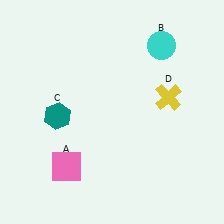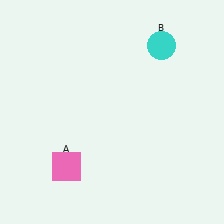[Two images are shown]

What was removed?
The teal hexagon (C), the yellow cross (D) were removed in Image 2.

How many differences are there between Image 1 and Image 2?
There are 2 differences between the two images.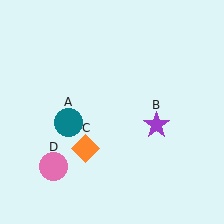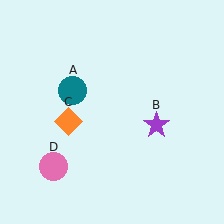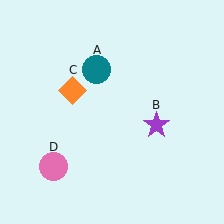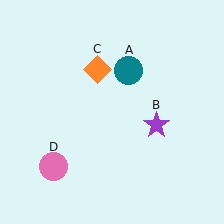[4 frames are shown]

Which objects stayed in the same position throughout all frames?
Purple star (object B) and pink circle (object D) remained stationary.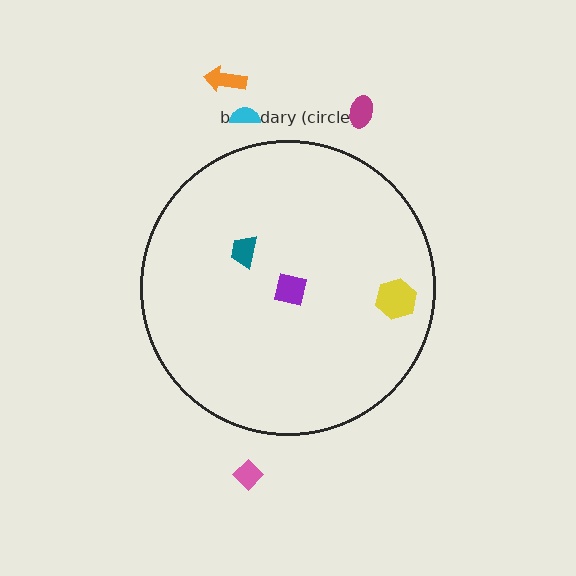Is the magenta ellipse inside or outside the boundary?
Outside.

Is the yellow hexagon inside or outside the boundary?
Inside.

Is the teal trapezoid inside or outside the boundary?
Inside.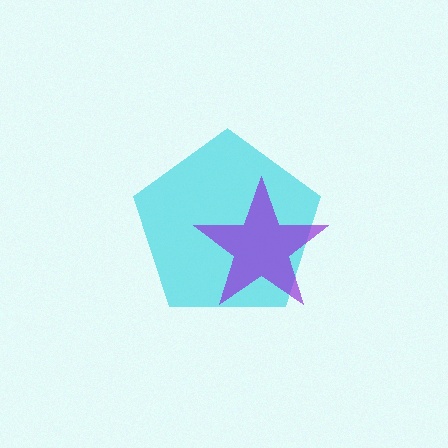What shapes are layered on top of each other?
The layered shapes are: a cyan pentagon, a purple star.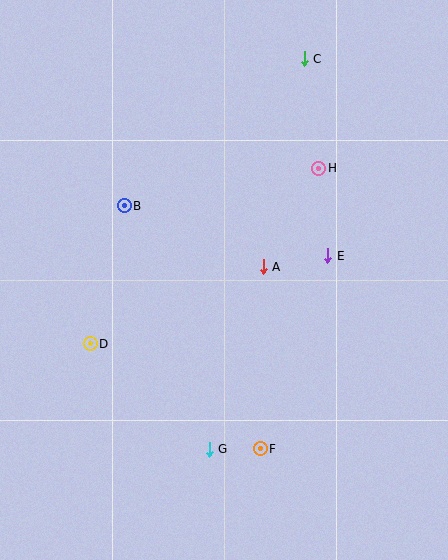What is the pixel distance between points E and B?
The distance between E and B is 210 pixels.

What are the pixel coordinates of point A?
Point A is at (263, 267).